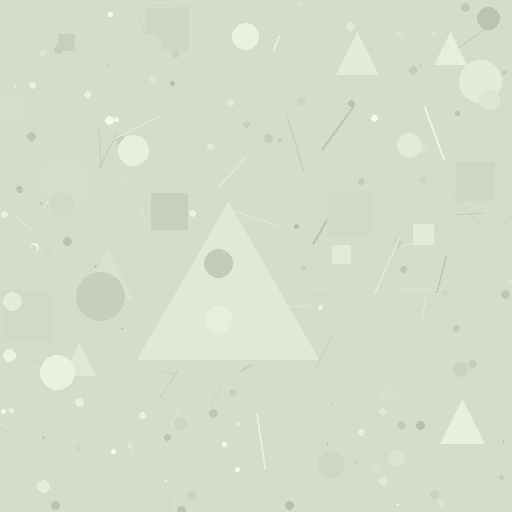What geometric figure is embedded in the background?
A triangle is embedded in the background.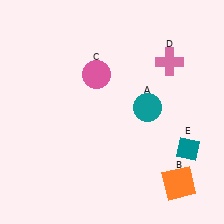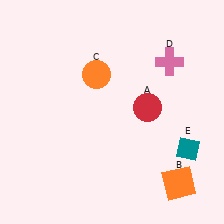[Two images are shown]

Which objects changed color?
A changed from teal to red. C changed from pink to orange.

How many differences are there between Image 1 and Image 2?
There are 2 differences between the two images.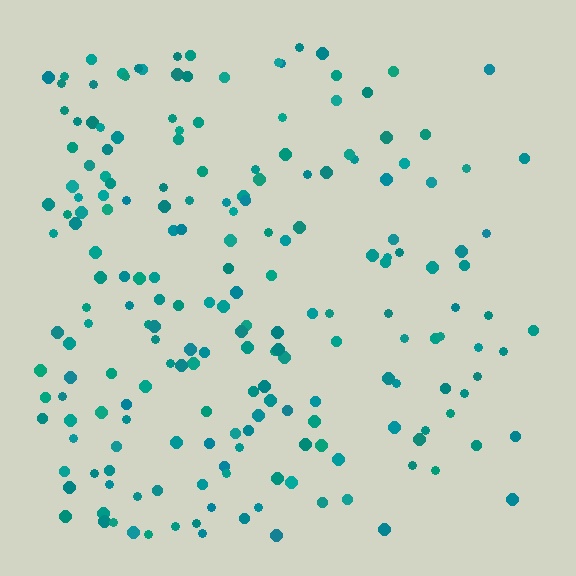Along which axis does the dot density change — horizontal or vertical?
Horizontal.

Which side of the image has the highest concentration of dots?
The left.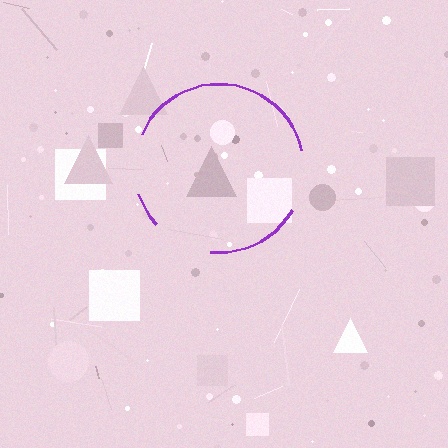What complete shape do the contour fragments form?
The contour fragments form a circle.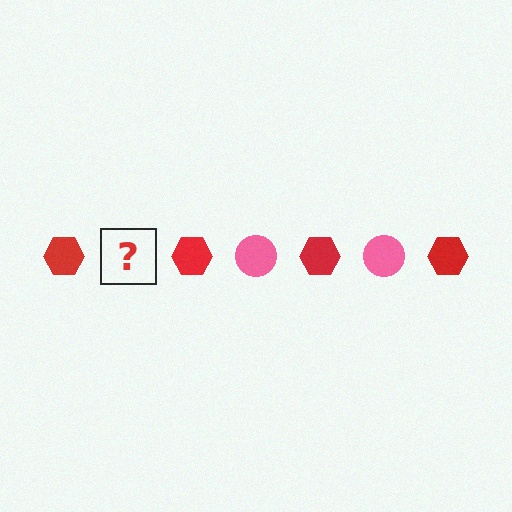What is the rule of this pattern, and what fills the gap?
The rule is that the pattern alternates between red hexagon and pink circle. The gap should be filled with a pink circle.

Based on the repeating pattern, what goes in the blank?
The blank should be a pink circle.